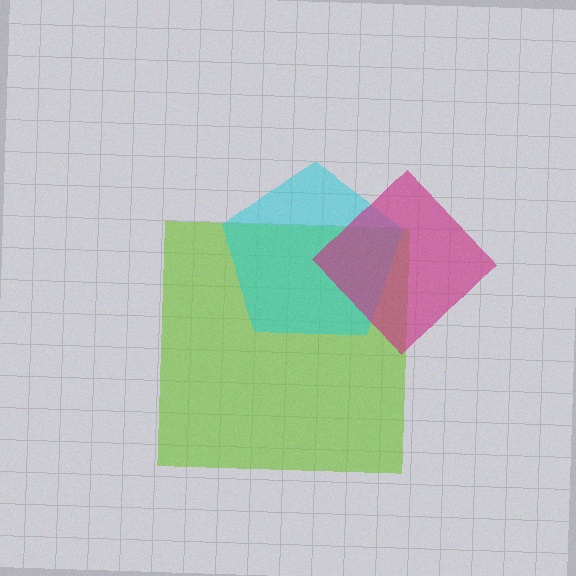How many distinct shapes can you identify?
There are 3 distinct shapes: a lime square, a cyan pentagon, a magenta diamond.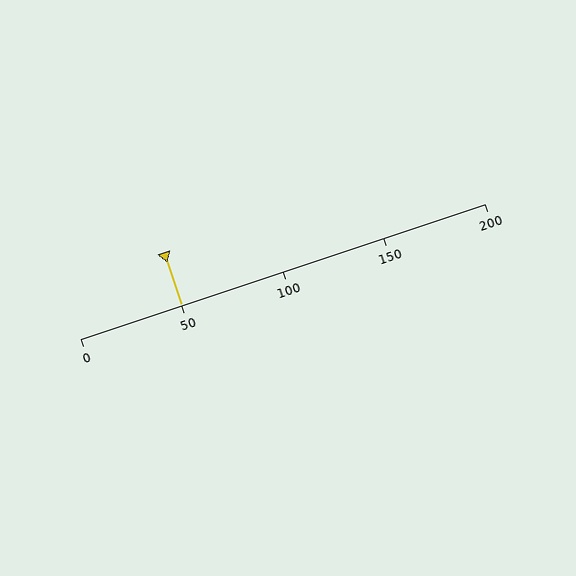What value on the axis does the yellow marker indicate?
The marker indicates approximately 50.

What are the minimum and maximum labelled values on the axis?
The axis runs from 0 to 200.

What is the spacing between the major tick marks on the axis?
The major ticks are spaced 50 apart.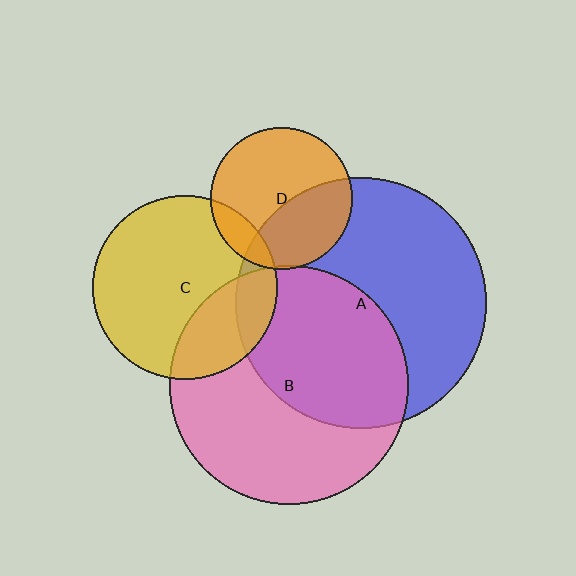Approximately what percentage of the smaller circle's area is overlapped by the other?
Approximately 40%.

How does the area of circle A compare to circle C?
Approximately 1.8 times.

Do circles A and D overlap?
Yes.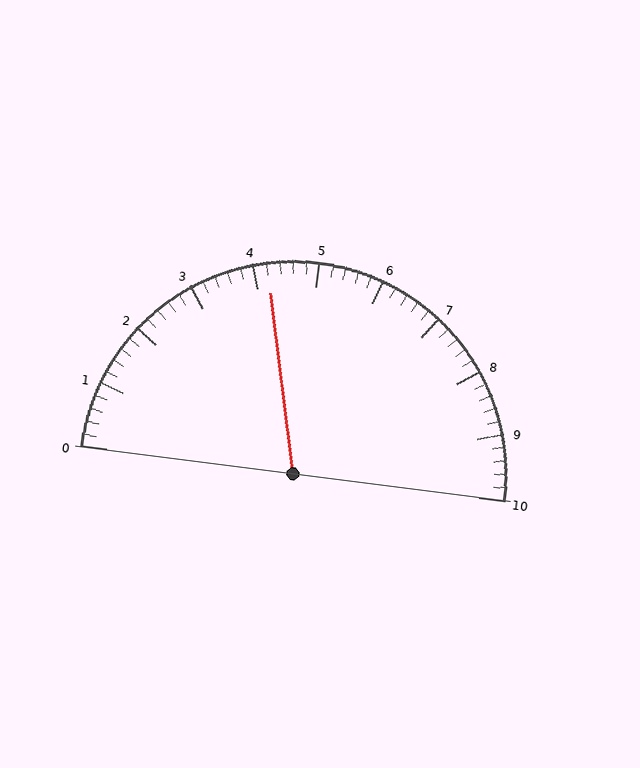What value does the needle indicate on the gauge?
The needle indicates approximately 4.2.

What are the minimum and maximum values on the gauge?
The gauge ranges from 0 to 10.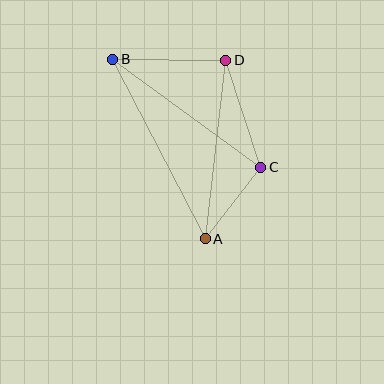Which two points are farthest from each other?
Points A and B are farthest from each other.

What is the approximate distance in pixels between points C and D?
The distance between C and D is approximately 113 pixels.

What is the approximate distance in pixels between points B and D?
The distance between B and D is approximately 113 pixels.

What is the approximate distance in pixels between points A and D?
The distance between A and D is approximately 180 pixels.